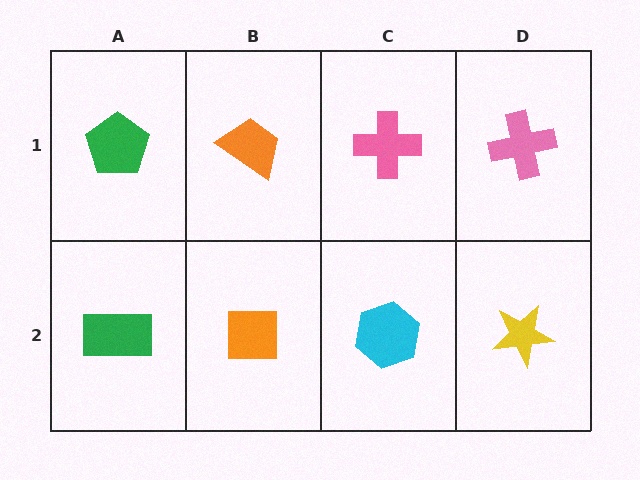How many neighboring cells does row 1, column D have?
2.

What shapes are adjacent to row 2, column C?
A pink cross (row 1, column C), an orange square (row 2, column B), a yellow star (row 2, column D).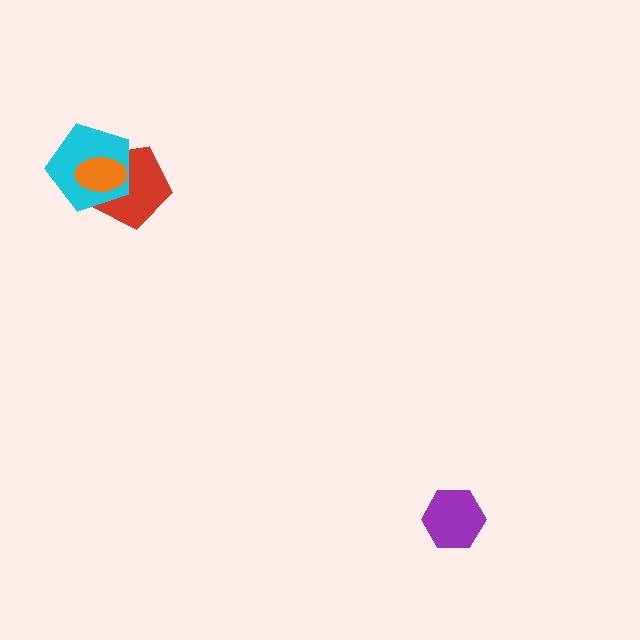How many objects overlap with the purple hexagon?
0 objects overlap with the purple hexagon.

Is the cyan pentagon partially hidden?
Yes, it is partially covered by another shape.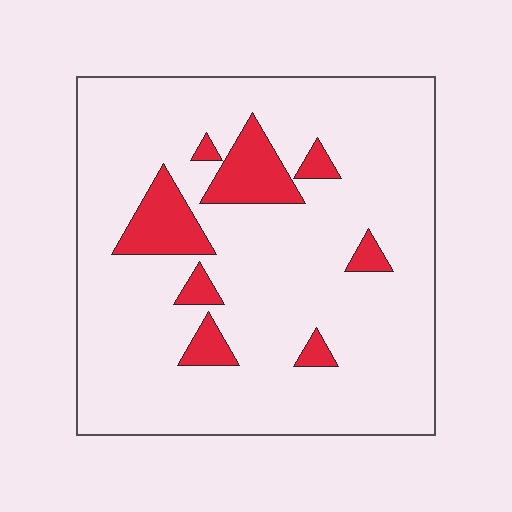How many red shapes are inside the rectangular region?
8.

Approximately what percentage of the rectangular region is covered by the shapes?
Approximately 15%.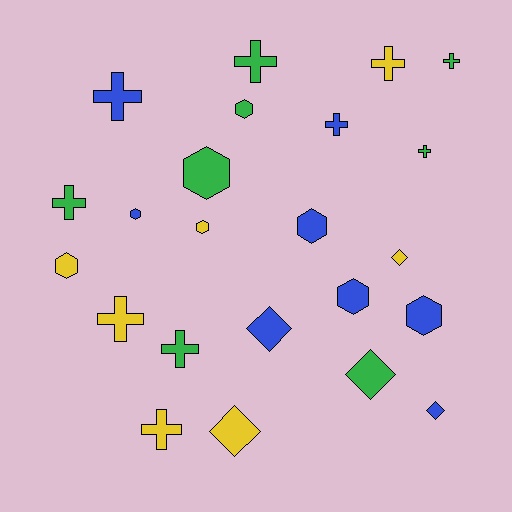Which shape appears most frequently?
Cross, with 10 objects.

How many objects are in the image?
There are 23 objects.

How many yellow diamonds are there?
There are 2 yellow diamonds.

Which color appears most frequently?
Blue, with 8 objects.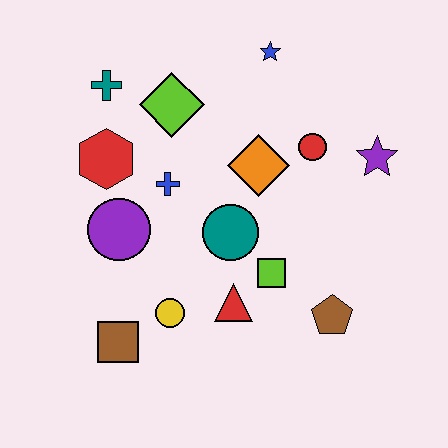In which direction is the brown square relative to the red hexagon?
The brown square is below the red hexagon.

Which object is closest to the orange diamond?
The red circle is closest to the orange diamond.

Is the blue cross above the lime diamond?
No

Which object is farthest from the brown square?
The blue star is farthest from the brown square.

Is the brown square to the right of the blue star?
No